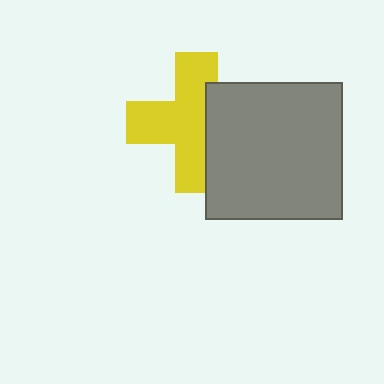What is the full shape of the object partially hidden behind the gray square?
The partially hidden object is a yellow cross.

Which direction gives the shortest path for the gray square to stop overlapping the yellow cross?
Moving right gives the shortest separation.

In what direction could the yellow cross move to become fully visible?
The yellow cross could move left. That would shift it out from behind the gray square entirely.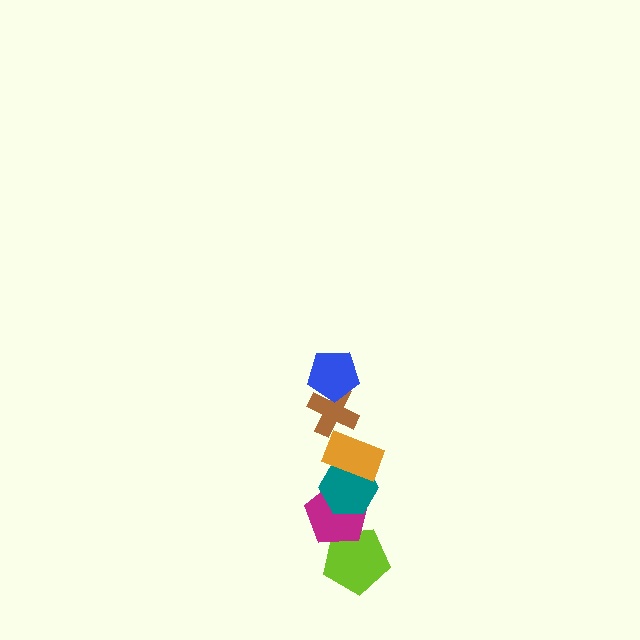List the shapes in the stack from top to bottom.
From top to bottom: the blue pentagon, the brown cross, the orange rectangle, the teal hexagon, the magenta pentagon, the lime pentagon.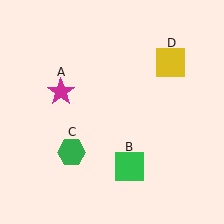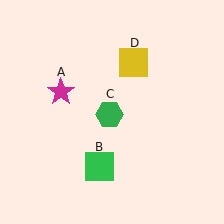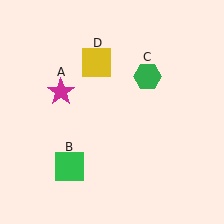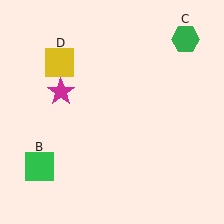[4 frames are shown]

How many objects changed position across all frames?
3 objects changed position: green square (object B), green hexagon (object C), yellow square (object D).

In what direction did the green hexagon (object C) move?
The green hexagon (object C) moved up and to the right.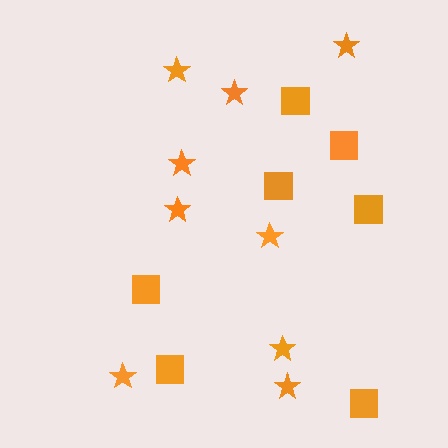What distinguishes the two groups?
There are 2 groups: one group of squares (7) and one group of stars (9).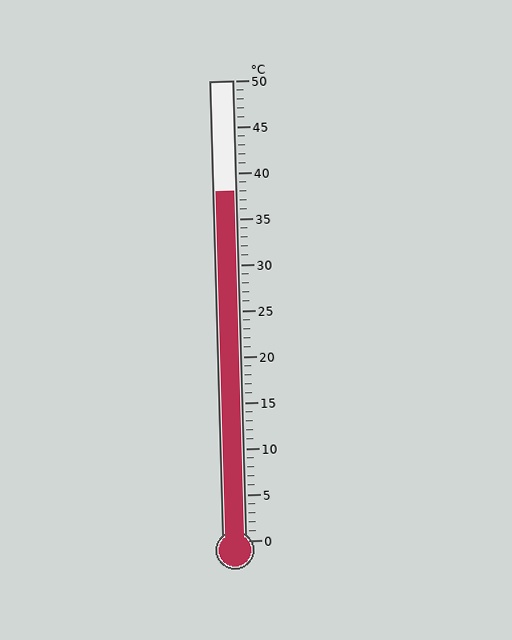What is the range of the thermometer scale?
The thermometer scale ranges from 0°C to 50°C.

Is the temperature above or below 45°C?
The temperature is below 45°C.